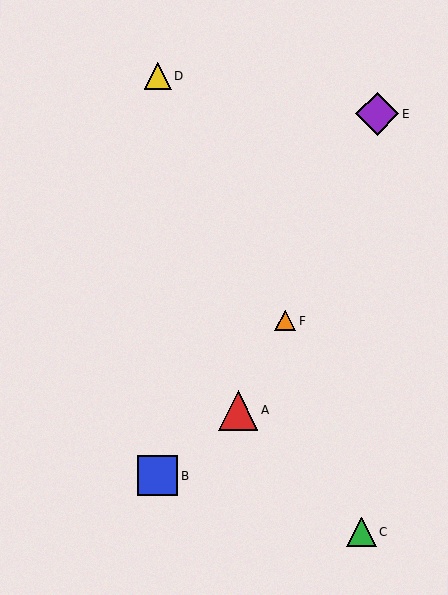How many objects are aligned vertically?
2 objects (B, D) are aligned vertically.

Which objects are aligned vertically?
Objects B, D are aligned vertically.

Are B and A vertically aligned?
No, B is at x≈157 and A is at x≈238.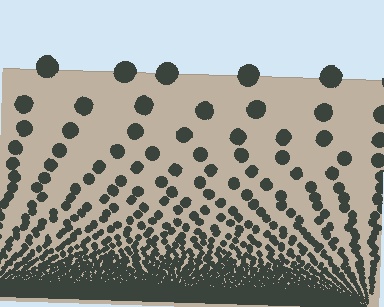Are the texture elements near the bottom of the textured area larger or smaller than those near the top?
Smaller. The gradient is inverted — elements near the bottom are smaller and denser.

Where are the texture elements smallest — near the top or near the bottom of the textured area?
Near the bottom.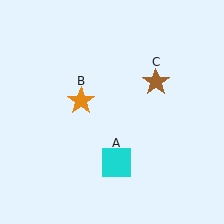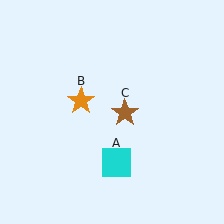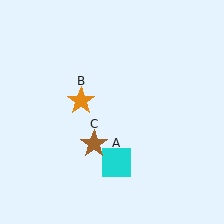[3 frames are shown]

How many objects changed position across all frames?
1 object changed position: brown star (object C).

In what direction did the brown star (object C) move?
The brown star (object C) moved down and to the left.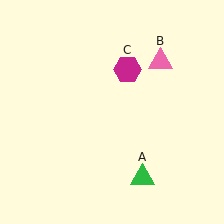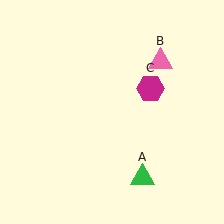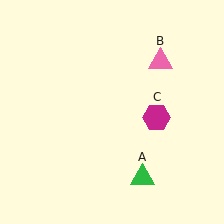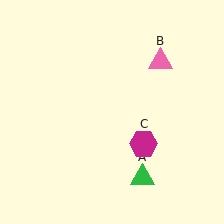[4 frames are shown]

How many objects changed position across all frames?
1 object changed position: magenta hexagon (object C).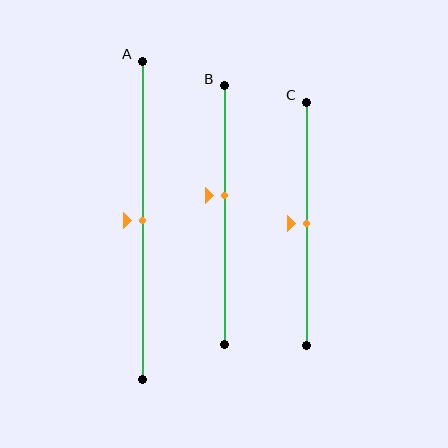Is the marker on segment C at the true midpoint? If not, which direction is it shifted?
Yes, the marker on segment C is at the true midpoint.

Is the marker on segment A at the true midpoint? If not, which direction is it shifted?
Yes, the marker on segment A is at the true midpoint.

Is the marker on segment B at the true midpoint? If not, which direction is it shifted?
No, the marker on segment B is shifted upward by about 8% of the segment length.